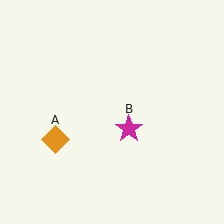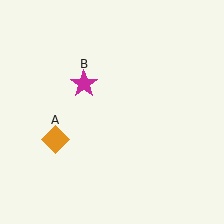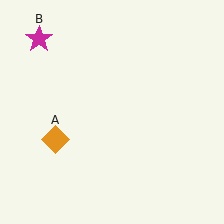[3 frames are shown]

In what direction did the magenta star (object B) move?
The magenta star (object B) moved up and to the left.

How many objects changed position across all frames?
1 object changed position: magenta star (object B).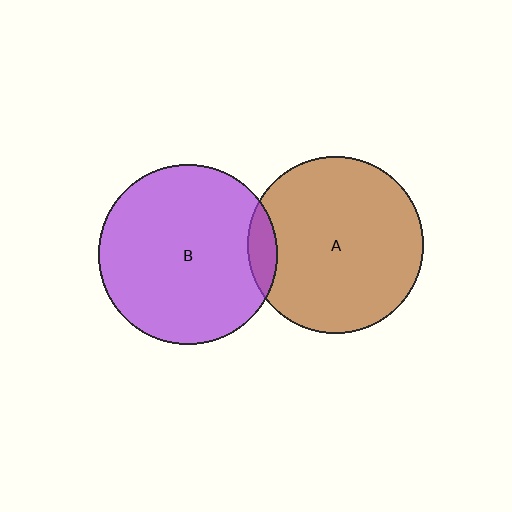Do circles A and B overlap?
Yes.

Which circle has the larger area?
Circle B (purple).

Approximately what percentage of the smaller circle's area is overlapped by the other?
Approximately 10%.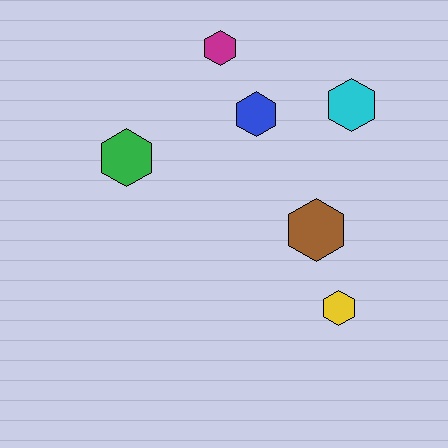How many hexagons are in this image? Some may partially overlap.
There are 6 hexagons.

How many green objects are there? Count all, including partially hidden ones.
There is 1 green object.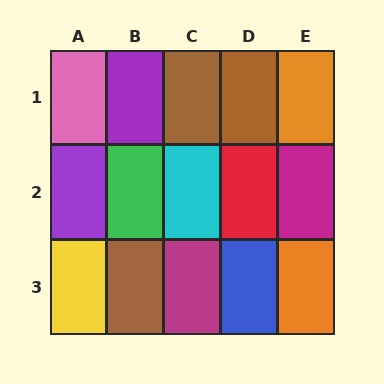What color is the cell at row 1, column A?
Pink.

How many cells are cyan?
1 cell is cyan.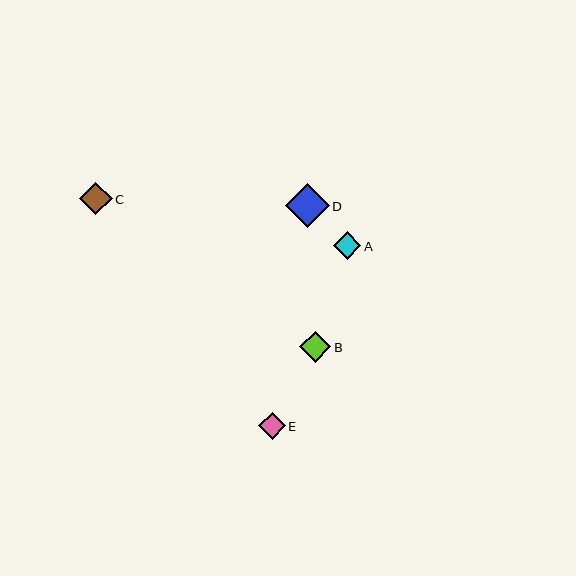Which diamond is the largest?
Diamond D is the largest with a size of approximately 44 pixels.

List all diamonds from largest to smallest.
From largest to smallest: D, C, B, A, E.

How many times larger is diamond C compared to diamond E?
Diamond C is approximately 1.2 times the size of diamond E.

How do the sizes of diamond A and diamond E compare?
Diamond A and diamond E are approximately the same size.